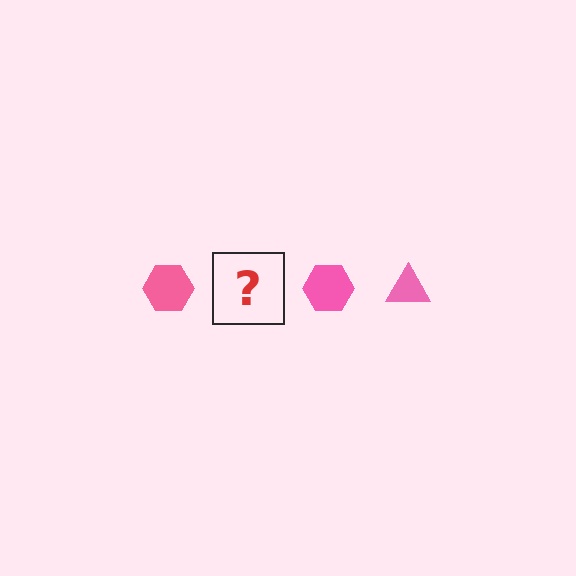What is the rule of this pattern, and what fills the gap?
The rule is that the pattern cycles through hexagon, triangle shapes in pink. The gap should be filled with a pink triangle.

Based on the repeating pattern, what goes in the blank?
The blank should be a pink triangle.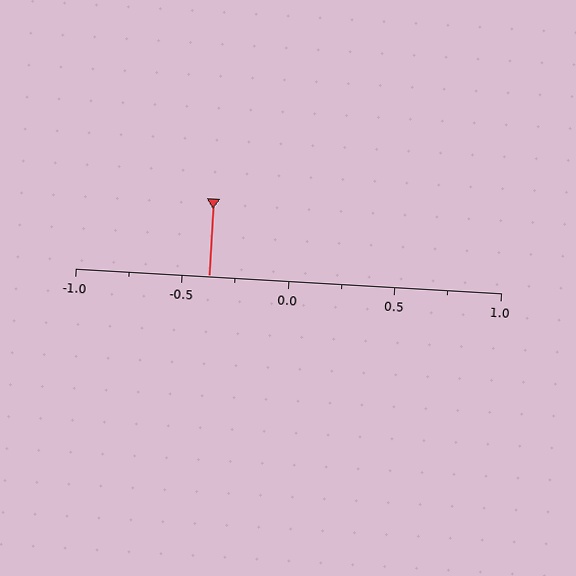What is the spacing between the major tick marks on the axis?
The major ticks are spaced 0.5 apart.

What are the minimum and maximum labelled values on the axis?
The axis runs from -1.0 to 1.0.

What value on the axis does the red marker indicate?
The marker indicates approximately -0.38.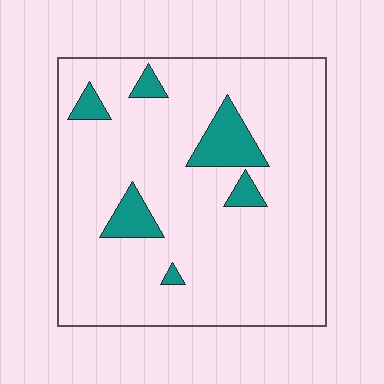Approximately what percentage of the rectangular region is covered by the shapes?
Approximately 10%.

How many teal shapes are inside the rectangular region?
6.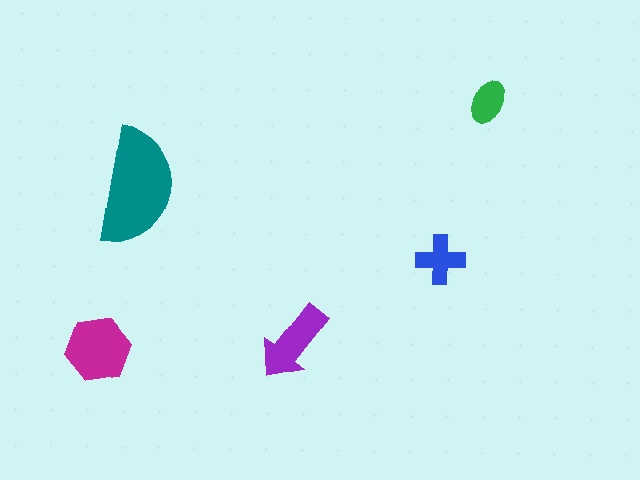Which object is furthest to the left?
The magenta hexagon is leftmost.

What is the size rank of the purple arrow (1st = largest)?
3rd.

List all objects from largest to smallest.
The teal semicircle, the magenta hexagon, the purple arrow, the blue cross, the green ellipse.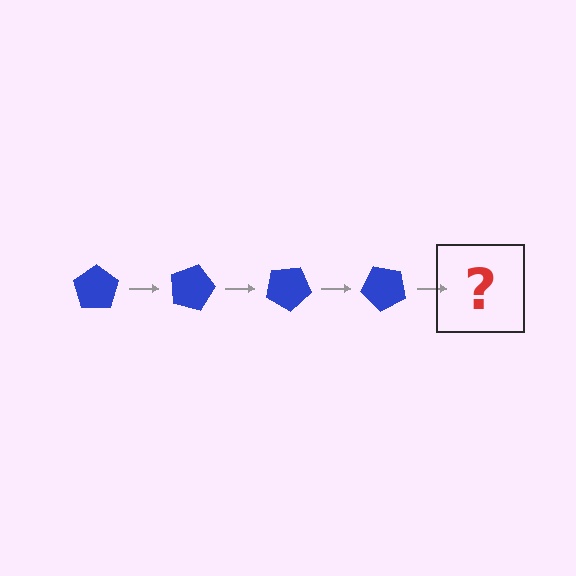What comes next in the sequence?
The next element should be a blue pentagon rotated 60 degrees.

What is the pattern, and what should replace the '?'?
The pattern is that the pentagon rotates 15 degrees each step. The '?' should be a blue pentagon rotated 60 degrees.